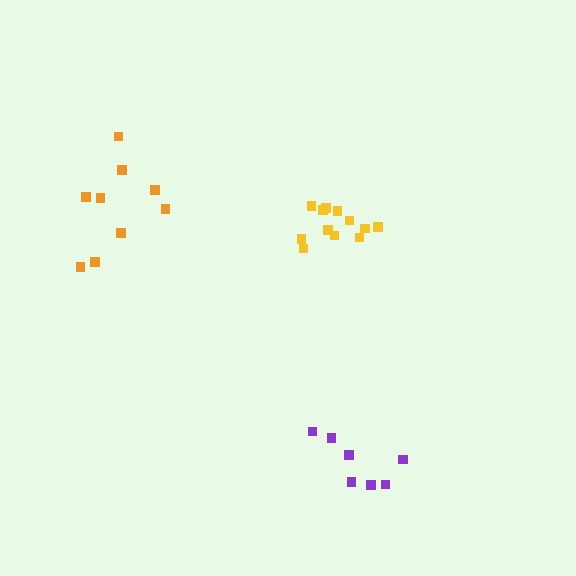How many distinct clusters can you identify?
There are 3 distinct clusters.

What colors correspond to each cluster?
The clusters are colored: yellow, purple, orange.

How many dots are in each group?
Group 1: 12 dots, Group 2: 7 dots, Group 3: 9 dots (28 total).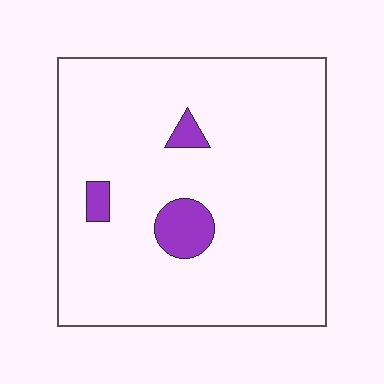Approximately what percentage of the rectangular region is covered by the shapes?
Approximately 5%.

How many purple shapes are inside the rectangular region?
3.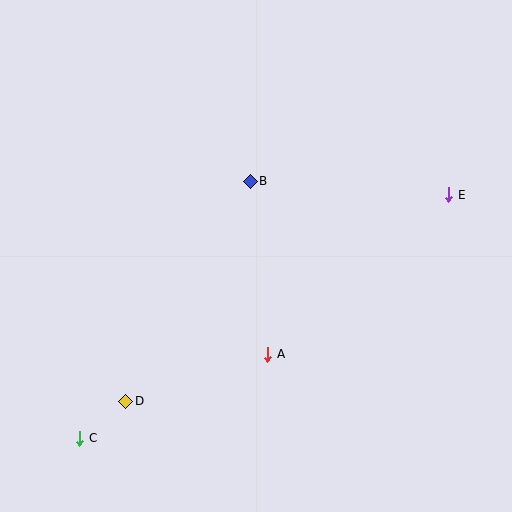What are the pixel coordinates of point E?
Point E is at (449, 195).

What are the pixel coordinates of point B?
Point B is at (250, 181).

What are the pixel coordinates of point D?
Point D is at (126, 402).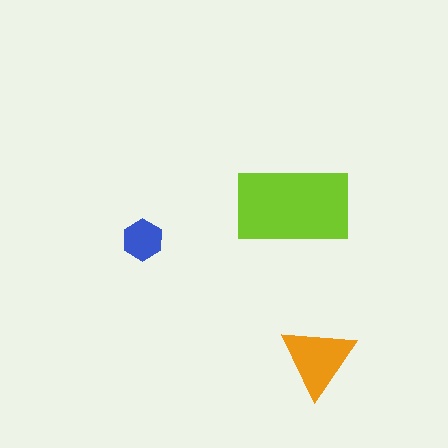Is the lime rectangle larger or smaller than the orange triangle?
Larger.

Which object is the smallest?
The blue hexagon.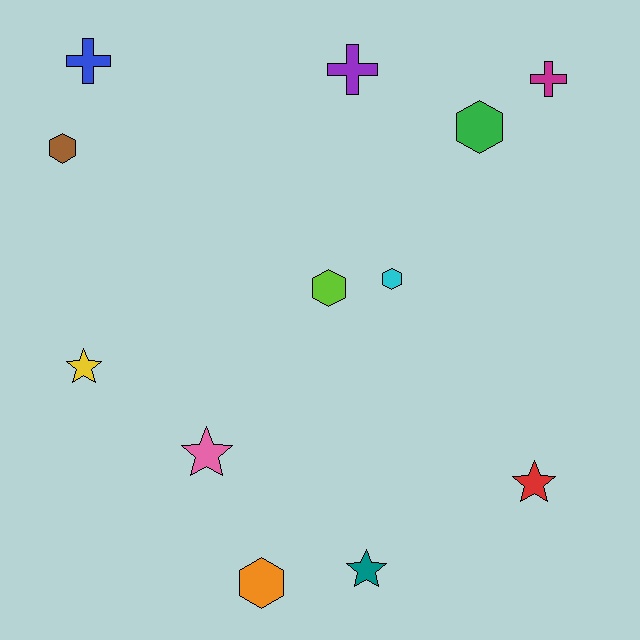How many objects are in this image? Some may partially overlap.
There are 12 objects.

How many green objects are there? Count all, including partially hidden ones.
There is 1 green object.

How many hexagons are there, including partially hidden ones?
There are 5 hexagons.